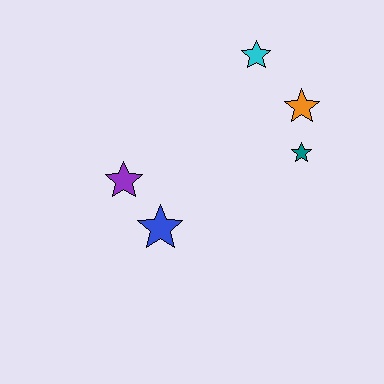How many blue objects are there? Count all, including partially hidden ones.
There is 1 blue object.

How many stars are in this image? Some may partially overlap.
There are 5 stars.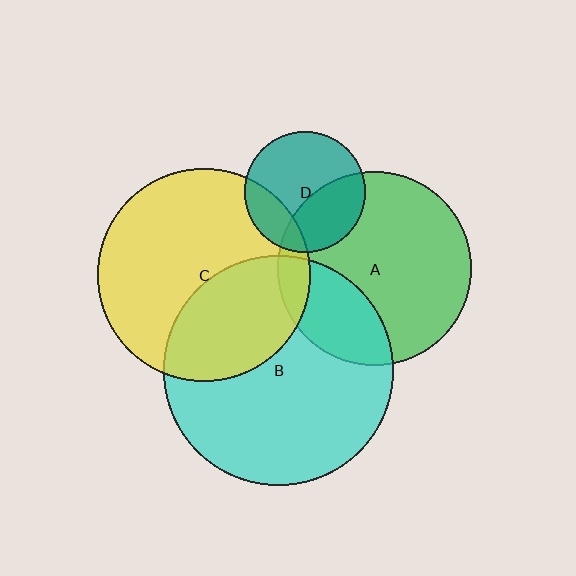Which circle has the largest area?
Circle B (cyan).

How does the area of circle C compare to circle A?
Approximately 1.2 times.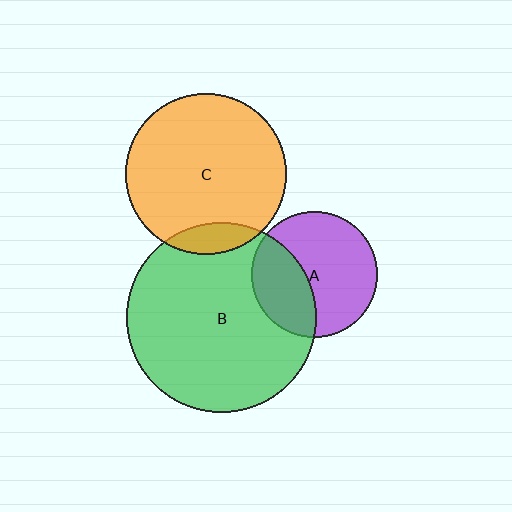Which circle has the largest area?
Circle B (green).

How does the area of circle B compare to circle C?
Approximately 1.4 times.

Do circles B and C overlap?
Yes.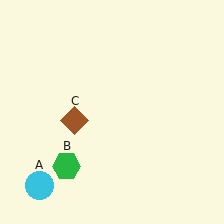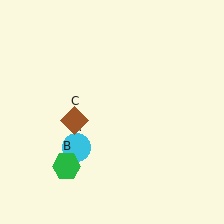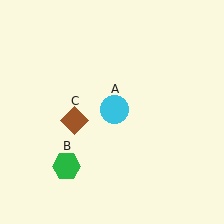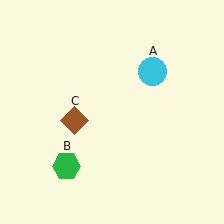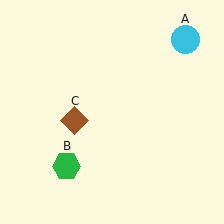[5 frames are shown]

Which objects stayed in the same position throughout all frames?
Green hexagon (object B) and brown diamond (object C) remained stationary.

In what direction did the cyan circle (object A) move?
The cyan circle (object A) moved up and to the right.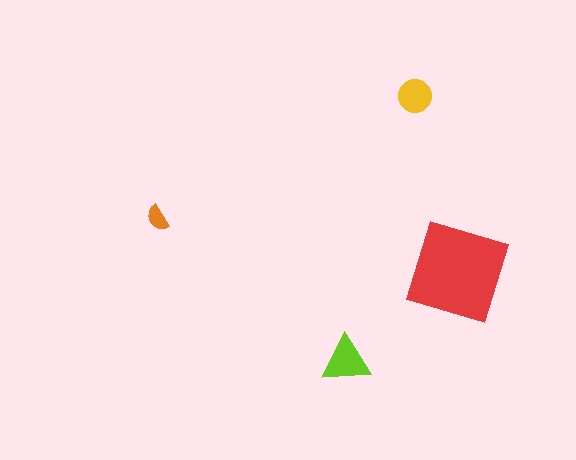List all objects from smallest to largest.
The orange semicircle, the yellow circle, the lime triangle, the red diamond.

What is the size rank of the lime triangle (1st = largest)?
2nd.